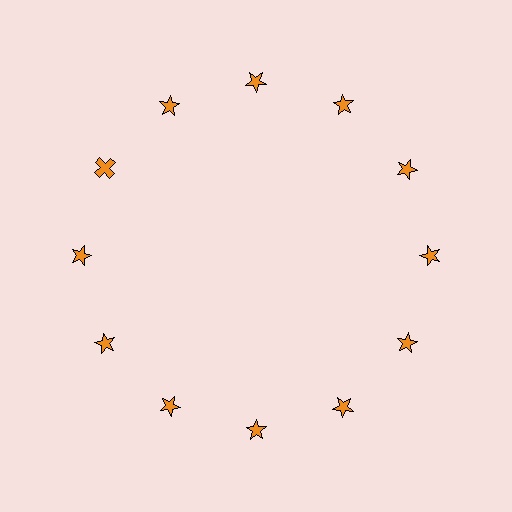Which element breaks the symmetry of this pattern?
The orange cross at roughly the 10 o'clock position breaks the symmetry. All other shapes are orange stars.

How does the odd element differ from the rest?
It has a different shape: cross instead of star.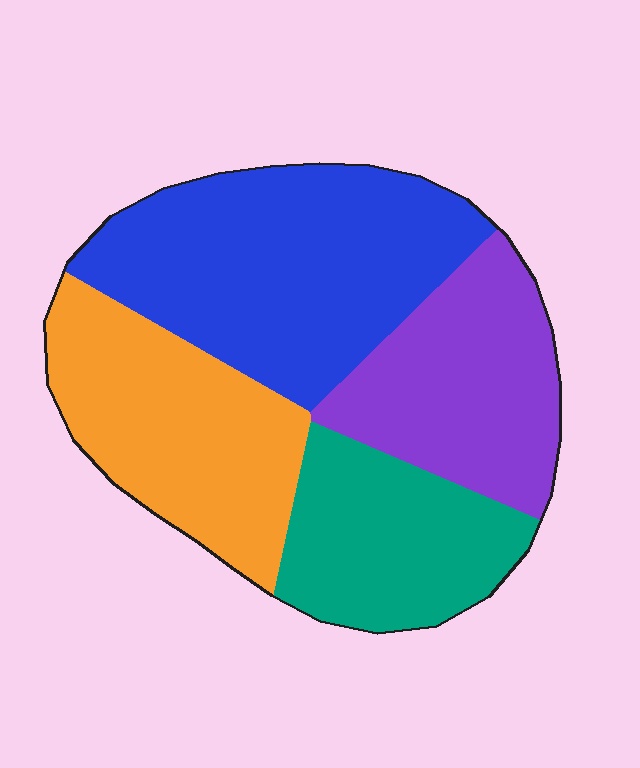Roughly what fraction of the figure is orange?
Orange covers about 25% of the figure.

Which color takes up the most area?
Blue, at roughly 35%.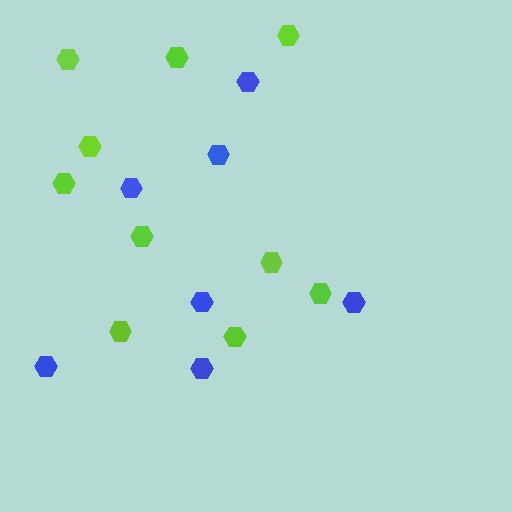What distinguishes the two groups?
There are 2 groups: one group of blue hexagons (7) and one group of lime hexagons (10).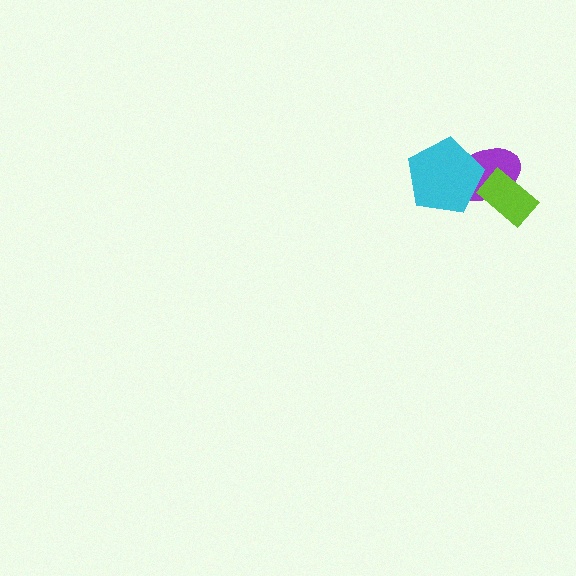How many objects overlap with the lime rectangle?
1 object overlaps with the lime rectangle.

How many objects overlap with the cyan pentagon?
1 object overlaps with the cyan pentagon.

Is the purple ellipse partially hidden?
Yes, it is partially covered by another shape.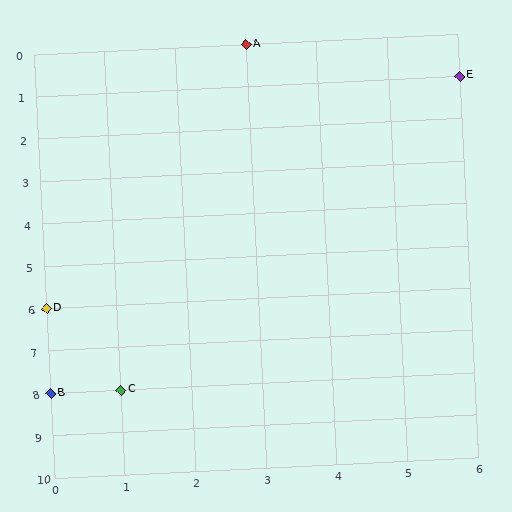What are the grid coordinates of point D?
Point D is at grid coordinates (0, 6).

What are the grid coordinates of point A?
Point A is at grid coordinates (3, 0).